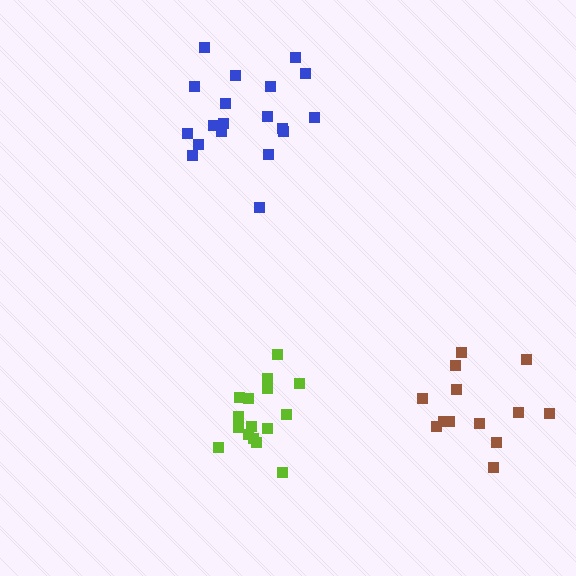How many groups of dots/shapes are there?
There are 3 groups.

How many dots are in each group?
Group 1: 13 dots, Group 2: 16 dots, Group 3: 19 dots (48 total).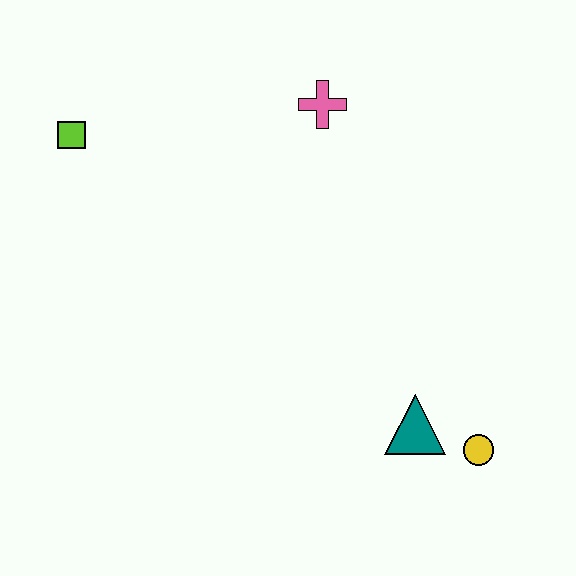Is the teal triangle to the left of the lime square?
No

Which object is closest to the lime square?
The pink cross is closest to the lime square.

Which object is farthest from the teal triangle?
The lime square is farthest from the teal triangle.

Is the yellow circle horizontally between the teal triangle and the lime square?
No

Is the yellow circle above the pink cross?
No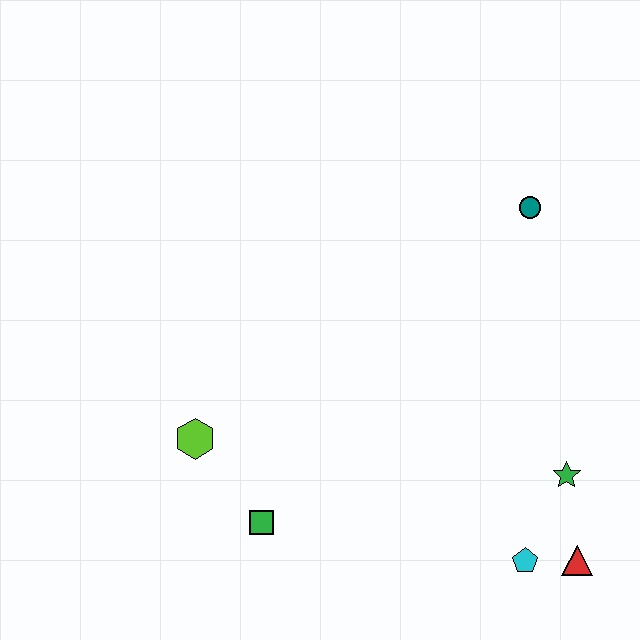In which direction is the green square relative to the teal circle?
The green square is below the teal circle.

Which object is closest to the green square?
The lime hexagon is closest to the green square.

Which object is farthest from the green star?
The lime hexagon is farthest from the green star.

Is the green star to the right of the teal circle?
Yes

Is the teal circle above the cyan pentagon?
Yes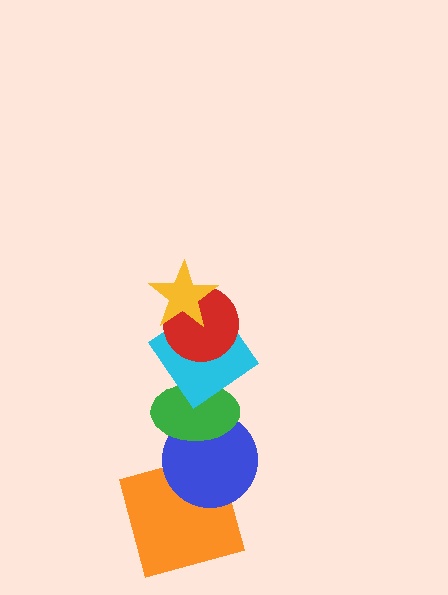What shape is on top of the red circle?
The yellow star is on top of the red circle.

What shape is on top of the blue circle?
The green ellipse is on top of the blue circle.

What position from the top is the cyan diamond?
The cyan diamond is 3rd from the top.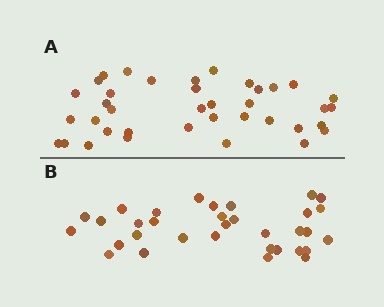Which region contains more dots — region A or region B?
Region A (the top region) has more dots.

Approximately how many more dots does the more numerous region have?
Region A has about 5 more dots than region B.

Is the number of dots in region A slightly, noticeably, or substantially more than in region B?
Region A has only slightly more — the two regions are fairly close. The ratio is roughly 1.2 to 1.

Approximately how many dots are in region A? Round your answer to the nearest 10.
About 40 dots. (The exact count is 38, which rounds to 40.)